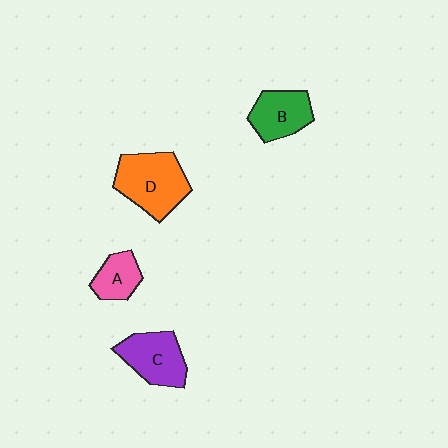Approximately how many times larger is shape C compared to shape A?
Approximately 1.5 times.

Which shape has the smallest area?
Shape A (pink).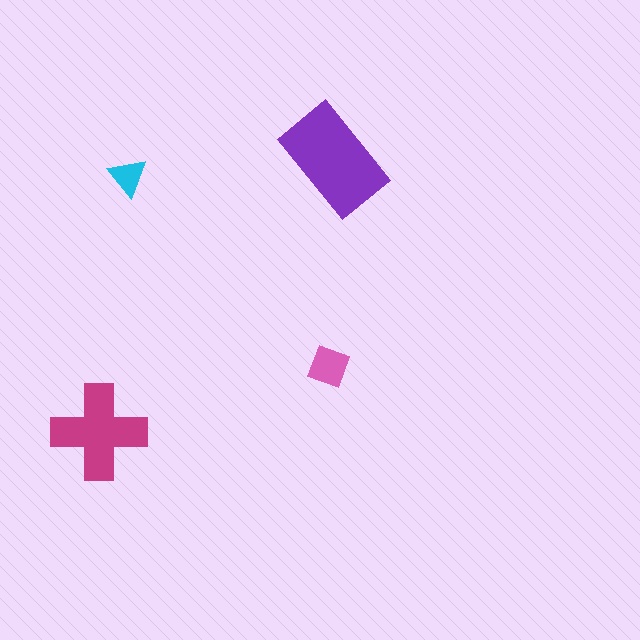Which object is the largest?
The purple rectangle.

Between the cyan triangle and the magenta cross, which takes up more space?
The magenta cross.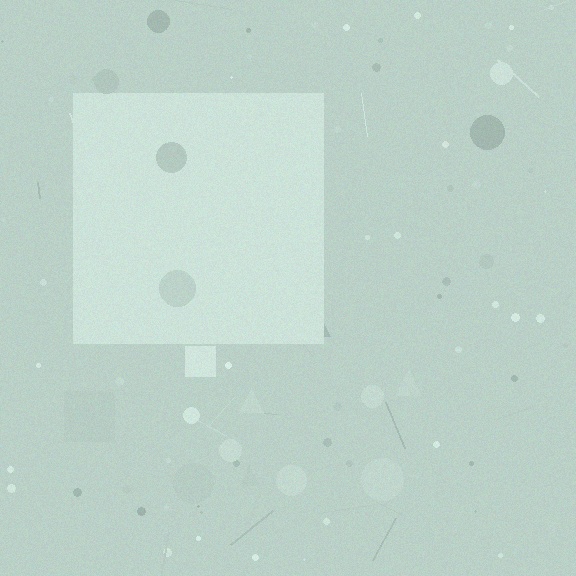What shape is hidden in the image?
A square is hidden in the image.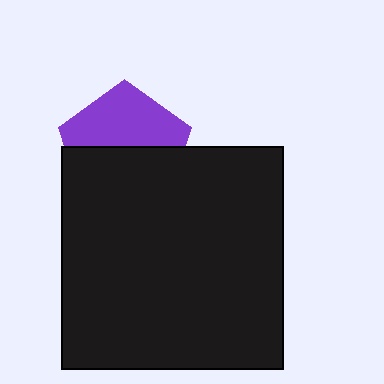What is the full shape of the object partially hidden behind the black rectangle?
The partially hidden object is a purple pentagon.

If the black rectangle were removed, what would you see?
You would see the complete purple pentagon.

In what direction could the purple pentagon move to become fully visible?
The purple pentagon could move up. That would shift it out from behind the black rectangle entirely.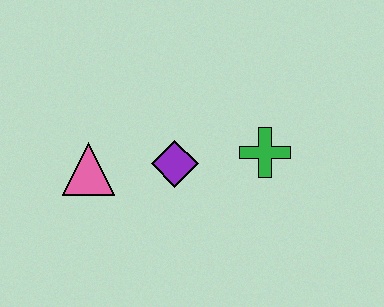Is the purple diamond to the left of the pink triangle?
No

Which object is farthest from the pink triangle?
The green cross is farthest from the pink triangle.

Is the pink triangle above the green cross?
No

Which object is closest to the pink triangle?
The purple diamond is closest to the pink triangle.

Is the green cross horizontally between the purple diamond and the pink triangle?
No